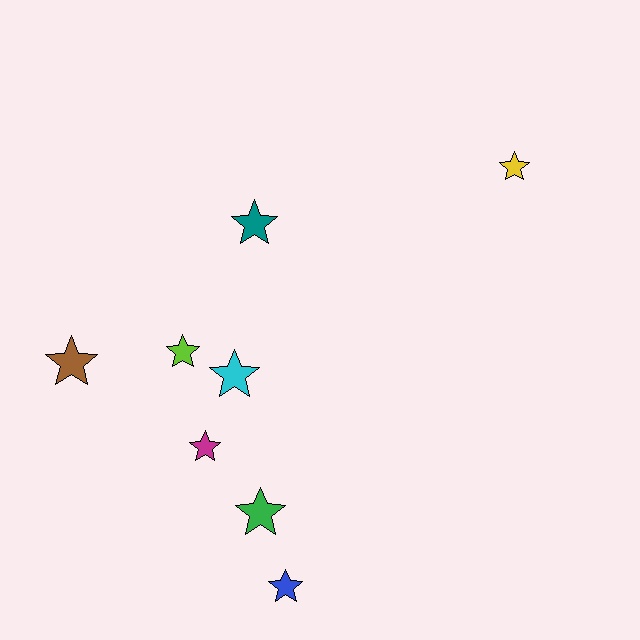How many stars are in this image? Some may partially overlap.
There are 8 stars.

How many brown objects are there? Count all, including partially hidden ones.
There is 1 brown object.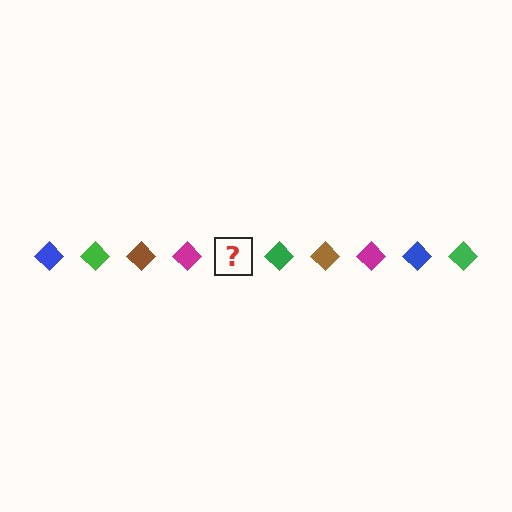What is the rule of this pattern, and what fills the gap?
The rule is that the pattern cycles through blue, green, brown, magenta diamonds. The gap should be filled with a blue diamond.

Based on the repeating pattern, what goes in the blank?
The blank should be a blue diamond.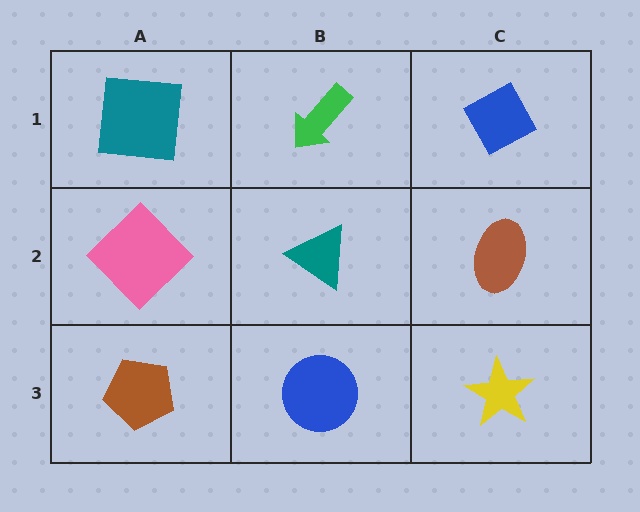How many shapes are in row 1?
3 shapes.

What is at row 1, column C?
A blue diamond.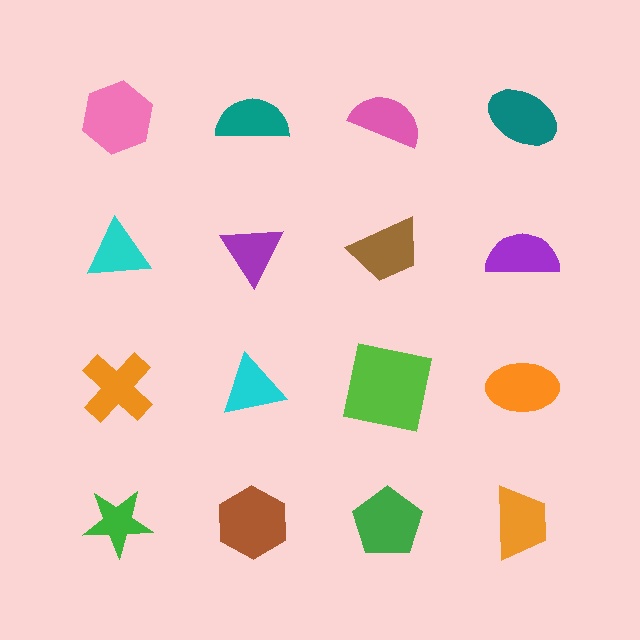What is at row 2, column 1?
A cyan triangle.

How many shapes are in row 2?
4 shapes.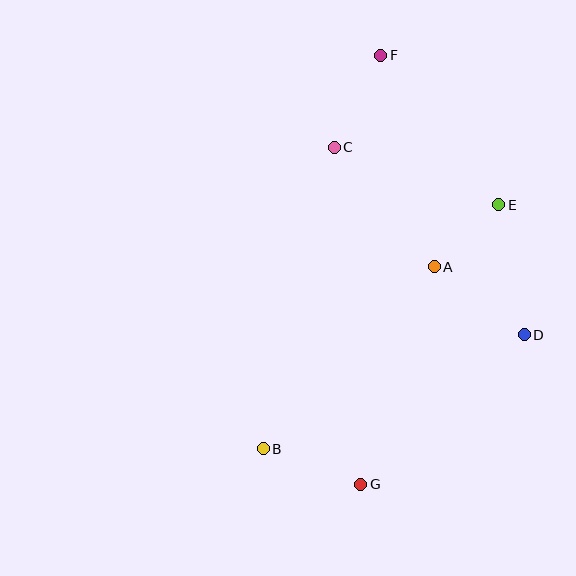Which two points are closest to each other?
Points A and E are closest to each other.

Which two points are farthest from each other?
Points F and G are farthest from each other.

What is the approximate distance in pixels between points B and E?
The distance between B and E is approximately 339 pixels.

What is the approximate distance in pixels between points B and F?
The distance between B and F is approximately 411 pixels.